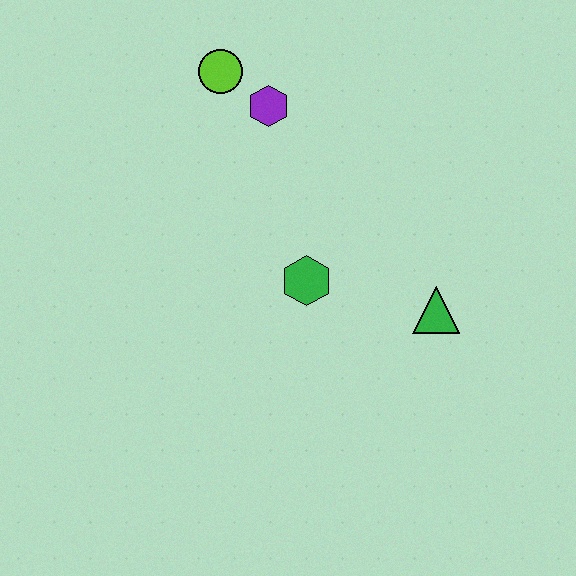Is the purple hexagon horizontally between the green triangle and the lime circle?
Yes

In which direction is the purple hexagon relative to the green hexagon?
The purple hexagon is above the green hexagon.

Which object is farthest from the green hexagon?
The lime circle is farthest from the green hexagon.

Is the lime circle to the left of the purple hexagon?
Yes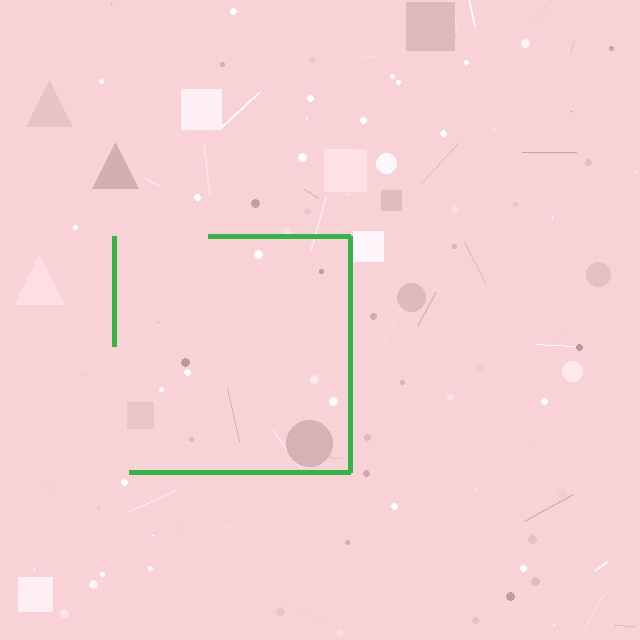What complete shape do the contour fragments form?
The contour fragments form a square.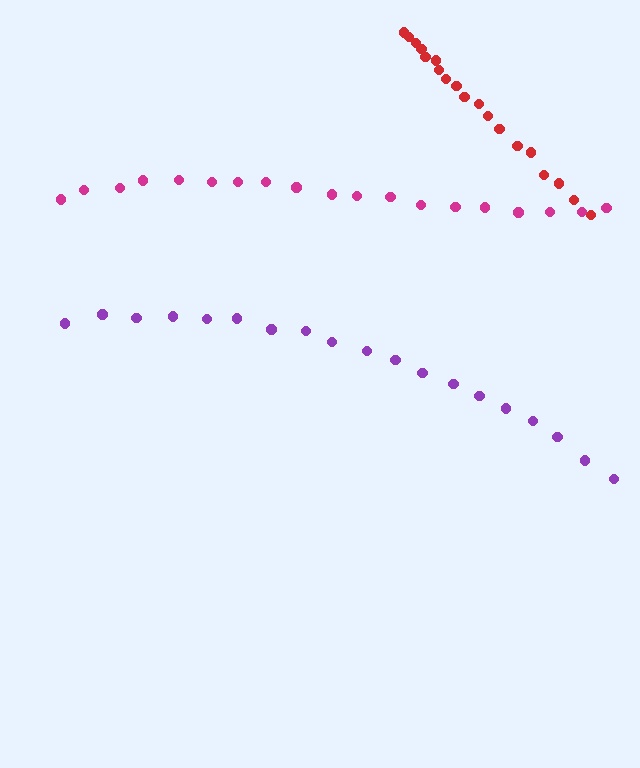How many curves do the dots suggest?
There are 3 distinct paths.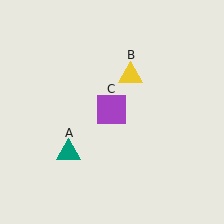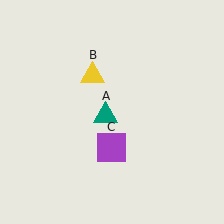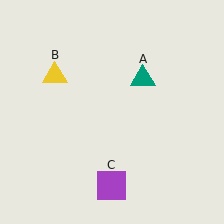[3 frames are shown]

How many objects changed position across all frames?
3 objects changed position: teal triangle (object A), yellow triangle (object B), purple square (object C).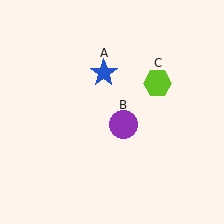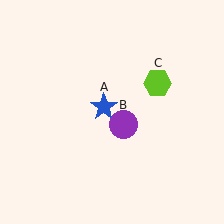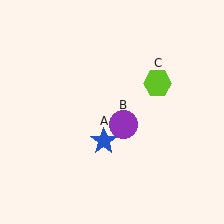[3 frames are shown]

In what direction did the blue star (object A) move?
The blue star (object A) moved down.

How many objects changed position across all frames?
1 object changed position: blue star (object A).